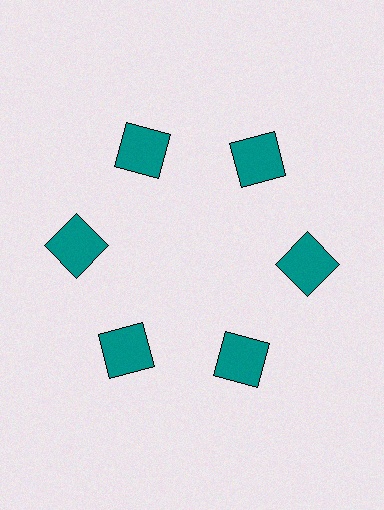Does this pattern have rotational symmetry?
Yes, this pattern has 6-fold rotational symmetry. It looks the same after rotating 60 degrees around the center.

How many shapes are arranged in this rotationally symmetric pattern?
There are 6 shapes, arranged in 6 groups of 1.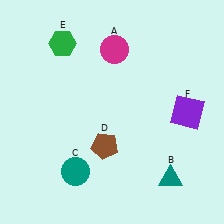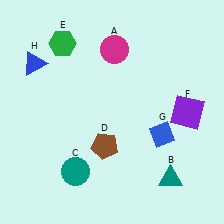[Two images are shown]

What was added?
A blue diamond (G), a blue triangle (H) were added in Image 2.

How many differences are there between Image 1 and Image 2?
There are 2 differences between the two images.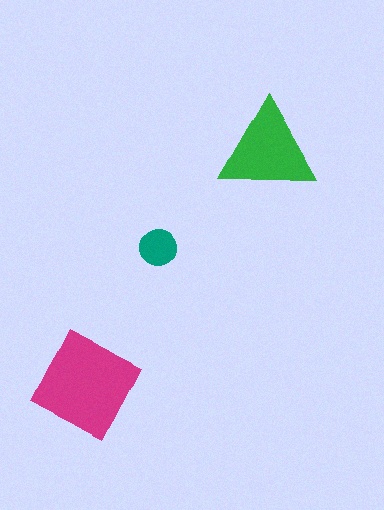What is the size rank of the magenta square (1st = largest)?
1st.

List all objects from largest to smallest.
The magenta square, the green triangle, the teal circle.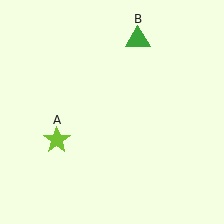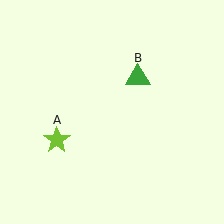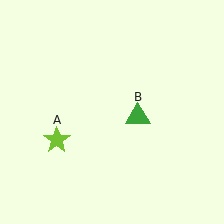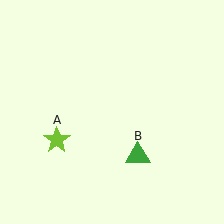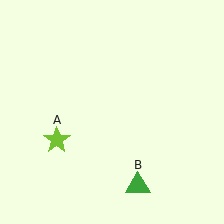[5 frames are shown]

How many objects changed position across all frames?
1 object changed position: green triangle (object B).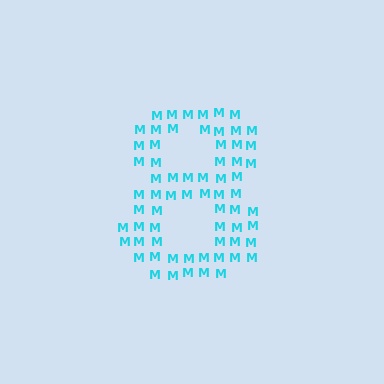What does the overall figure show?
The overall figure shows the digit 8.